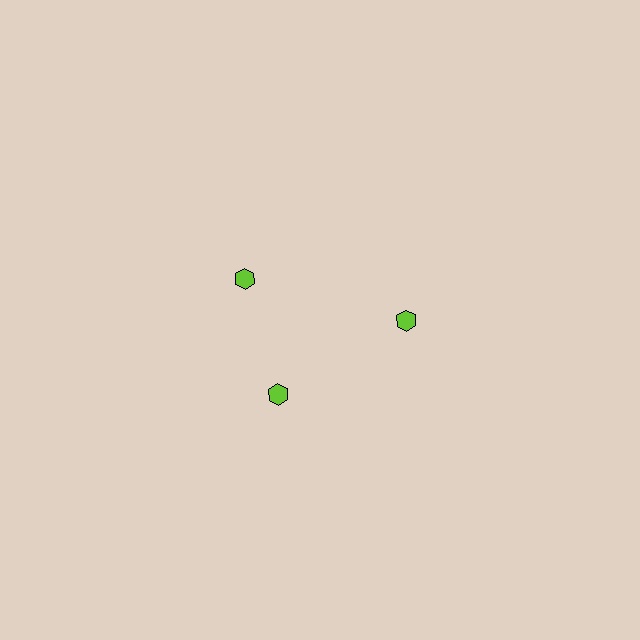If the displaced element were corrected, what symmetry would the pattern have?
It would have 3-fold rotational symmetry — the pattern would map onto itself every 120 degrees.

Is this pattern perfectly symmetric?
No. The 3 lime hexagons are arranged in a ring, but one element near the 11 o'clock position is rotated out of alignment along the ring, breaking the 3-fold rotational symmetry.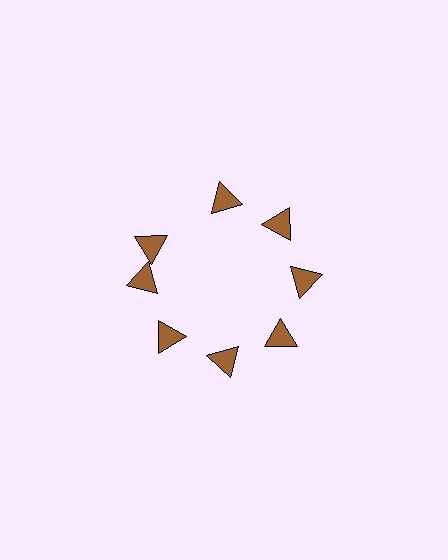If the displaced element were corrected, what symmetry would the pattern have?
It would have 8-fold rotational symmetry — the pattern would map onto itself every 45 degrees.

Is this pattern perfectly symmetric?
No. The 8 brown triangles are arranged in a ring, but one element near the 10 o'clock position is rotated out of alignment along the ring, breaking the 8-fold rotational symmetry.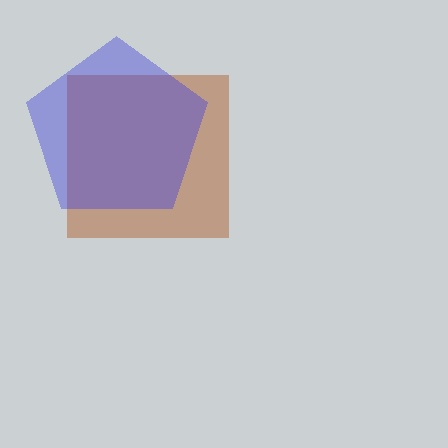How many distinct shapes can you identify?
There are 2 distinct shapes: a brown square, a blue pentagon.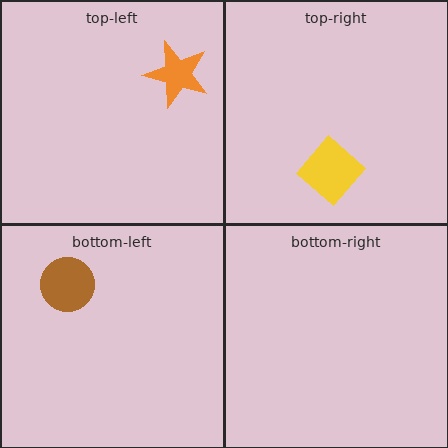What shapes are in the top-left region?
The orange star.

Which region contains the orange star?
The top-left region.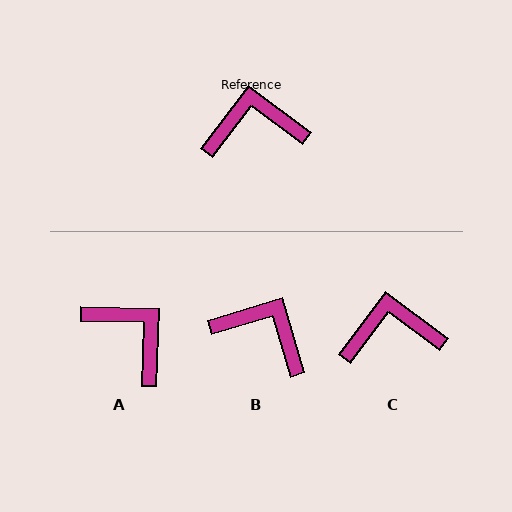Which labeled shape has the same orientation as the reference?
C.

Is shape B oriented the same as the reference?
No, it is off by about 36 degrees.